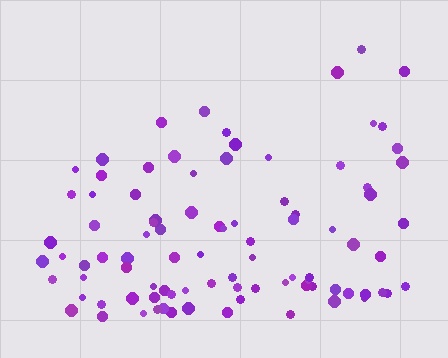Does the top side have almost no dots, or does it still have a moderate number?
Still a moderate number, just noticeably fewer than the bottom.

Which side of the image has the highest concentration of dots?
The bottom.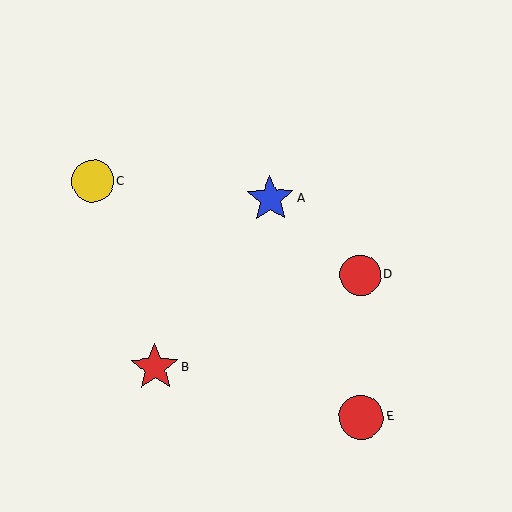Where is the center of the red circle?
The center of the red circle is at (361, 275).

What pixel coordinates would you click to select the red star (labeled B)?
Click at (155, 367) to select the red star B.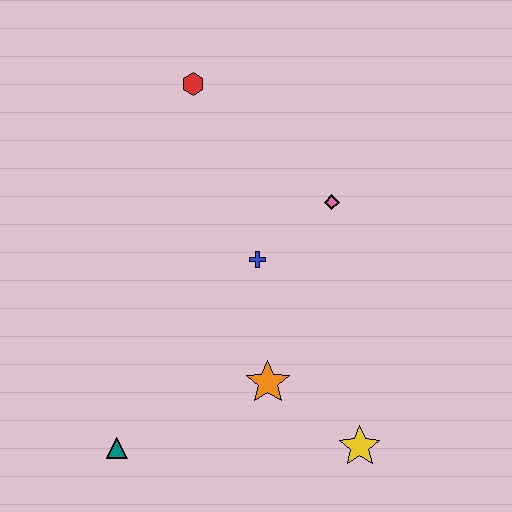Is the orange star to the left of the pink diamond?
Yes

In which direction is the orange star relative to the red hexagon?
The orange star is below the red hexagon.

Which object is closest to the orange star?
The yellow star is closest to the orange star.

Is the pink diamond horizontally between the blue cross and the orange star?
No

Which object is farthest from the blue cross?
The teal triangle is farthest from the blue cross.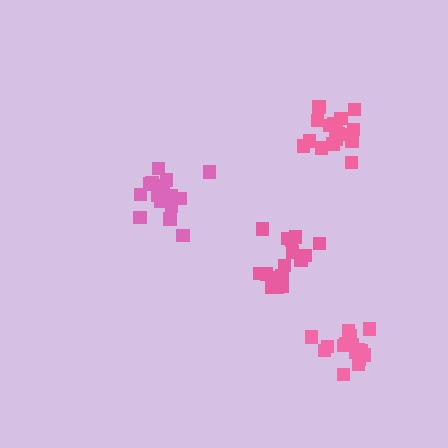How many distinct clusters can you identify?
There are 4 distinct clusters.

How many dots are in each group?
Group 1: 16 dots, Group 2: 16 dots, Group 3: 16 dots, Group 4: 17 dots (65 total).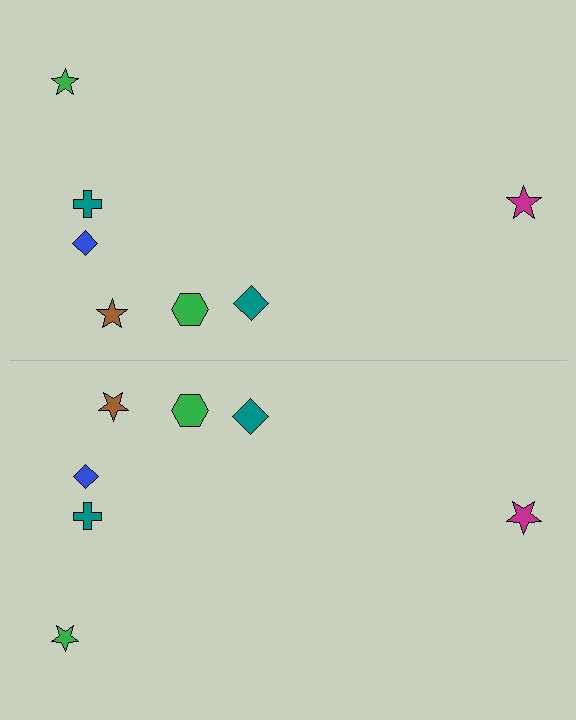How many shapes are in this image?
There are 14 shapes in this image.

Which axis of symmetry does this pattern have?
The pattern has a horizontal axis of symmetry running through the center of the image.